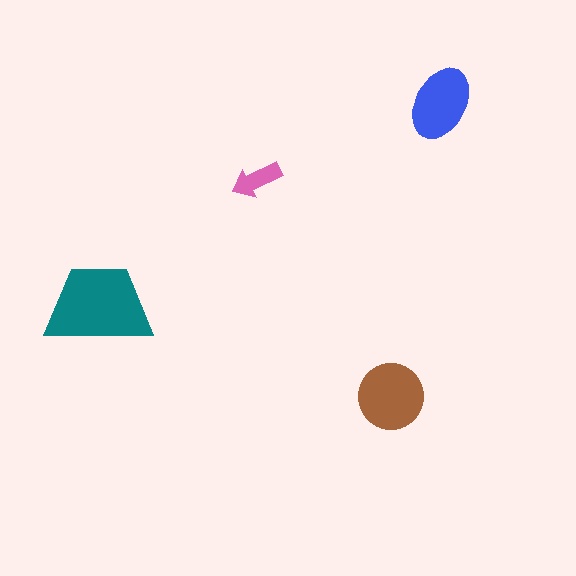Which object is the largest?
The teal trapezoid.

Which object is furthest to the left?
The teal trapezoid is leftmost.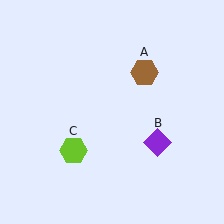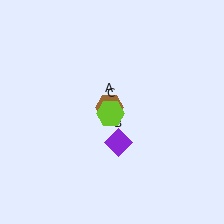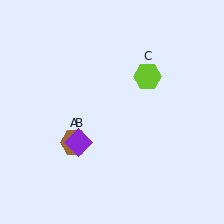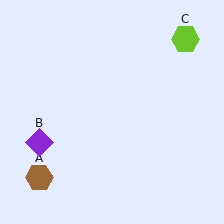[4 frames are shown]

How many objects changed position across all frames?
3 objects changed position: brown hexagon (object A), purple diamond (object B), lime hexagon (object C).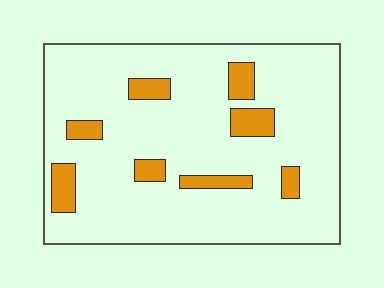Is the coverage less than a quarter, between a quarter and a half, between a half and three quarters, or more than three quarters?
Less than a quarter.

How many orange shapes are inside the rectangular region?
8.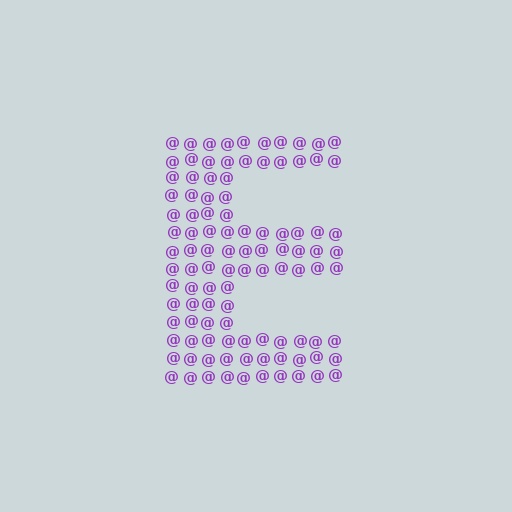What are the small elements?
The small elements are at signs.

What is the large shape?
The large shape is the letter E.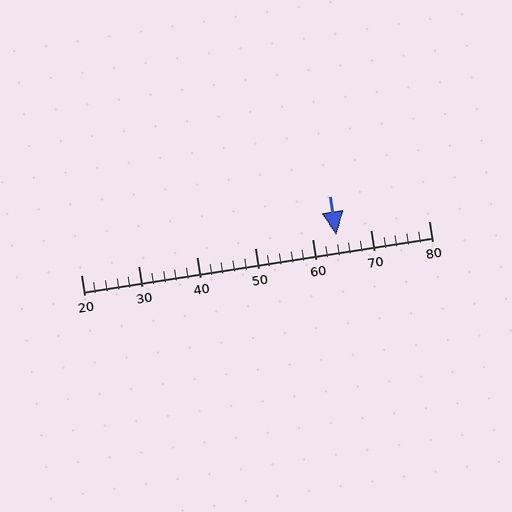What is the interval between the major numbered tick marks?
The major tick marks are spaced 10 units apart.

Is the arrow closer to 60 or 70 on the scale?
The arrow is closer to 60.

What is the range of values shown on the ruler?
The ruler shows values from 20 to 80.